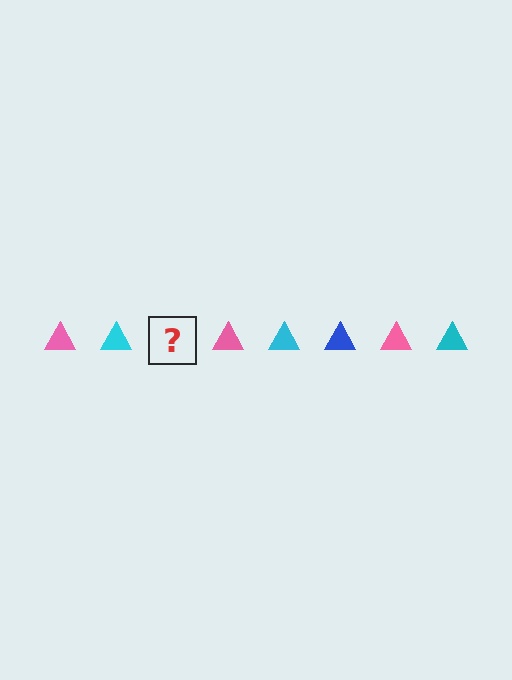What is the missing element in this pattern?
The missing element is a blue triangle.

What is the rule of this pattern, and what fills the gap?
The rule is that the pattern cycles through pink, cyan, blue triangles. The gap should be filled with a blue triangle.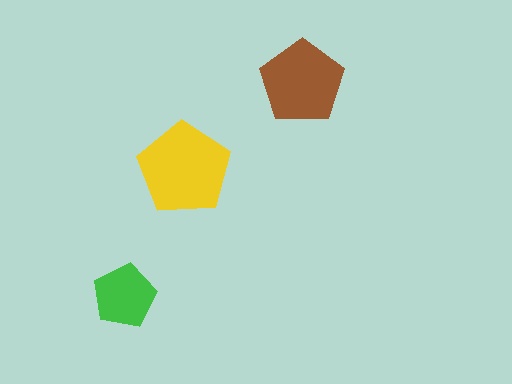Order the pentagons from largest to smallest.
the yellow one, the brown one, the green one.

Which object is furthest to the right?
The brown pentagon is rightmost.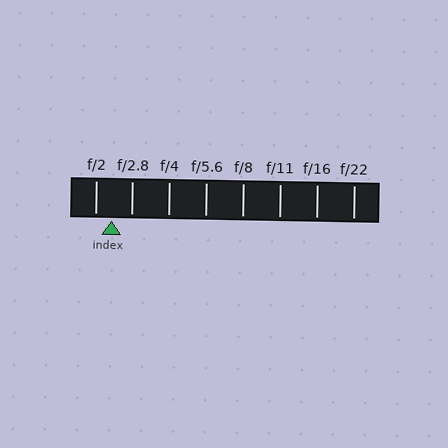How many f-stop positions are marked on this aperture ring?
There are 8 f-stop positions marked.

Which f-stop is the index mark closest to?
The index mark is closest to f/2.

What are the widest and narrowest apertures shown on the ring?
The widest aperture shown is f/2 and the narrowest is f/22.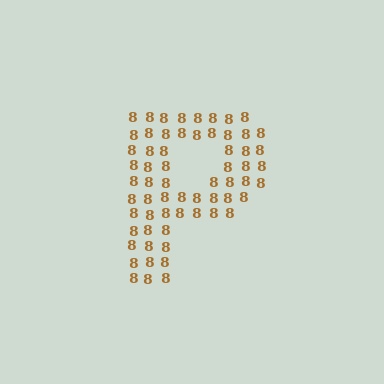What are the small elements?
The small elements are digit 8's.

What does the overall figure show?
The overall figure shows the letter P.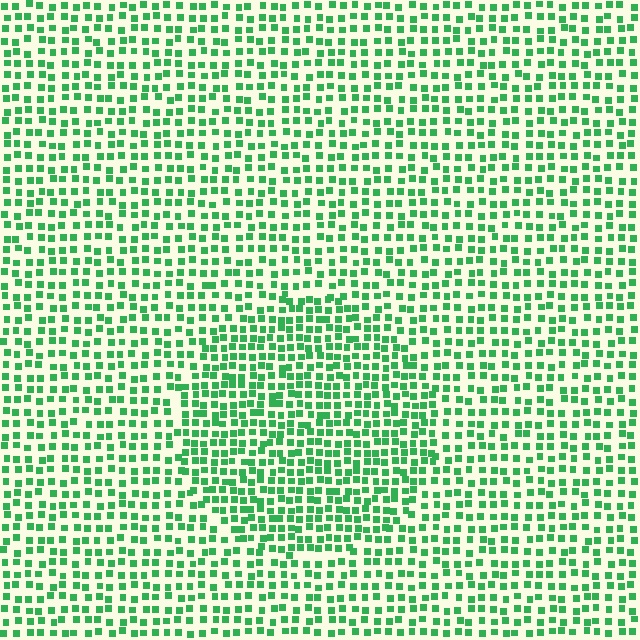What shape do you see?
I see a circle.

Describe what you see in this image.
The image contains small green elements arranged at two different densities. A circle-shaped region is visible where the elements are more densely packed than the surrounding area.